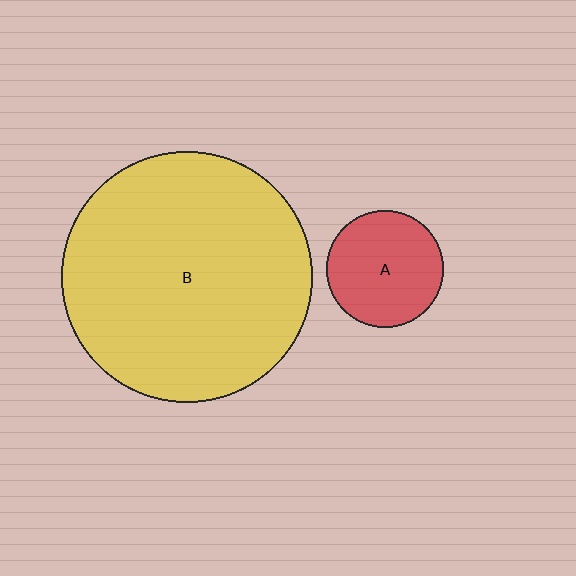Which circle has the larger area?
Circle B (yellow).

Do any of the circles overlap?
No, none of the circles overlap.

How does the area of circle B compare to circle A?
Approximately 4.6 times.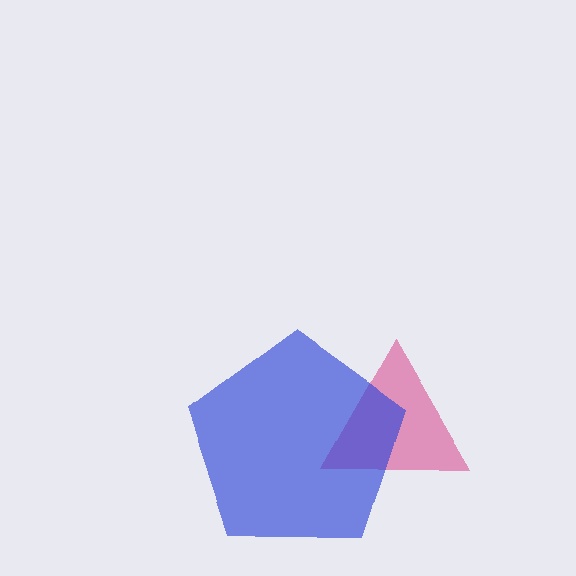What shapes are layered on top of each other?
The layered shapes are: a pink triangle, a blue pentagon.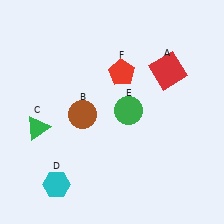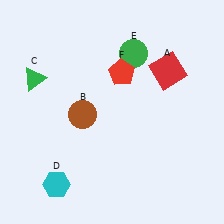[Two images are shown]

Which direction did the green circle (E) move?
The green circle (E) moved up.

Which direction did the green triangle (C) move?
The green triangle (C) moved up.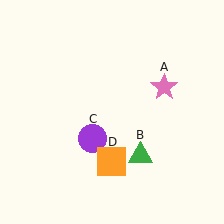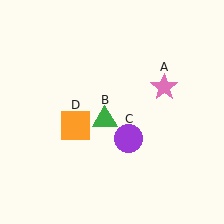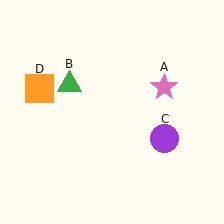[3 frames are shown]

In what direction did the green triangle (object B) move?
The green triangle (object B) moved up and to the left.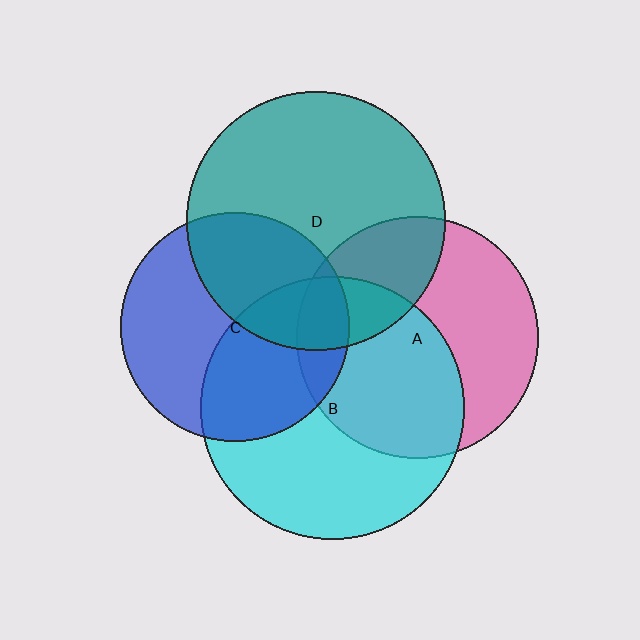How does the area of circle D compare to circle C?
Approximately 1.3 times.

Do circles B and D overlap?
Yes.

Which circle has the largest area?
Circle B (cyan).